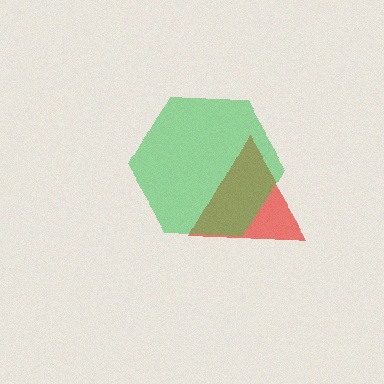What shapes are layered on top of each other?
The layered shapes are: a red triangle, a green hexagon.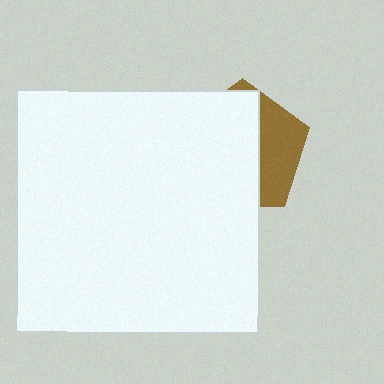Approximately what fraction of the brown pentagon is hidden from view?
Roughly 66% of the brown pentagon is hidden behind the white rectangle.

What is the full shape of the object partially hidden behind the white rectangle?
The partially hidden object is a brown pentagon.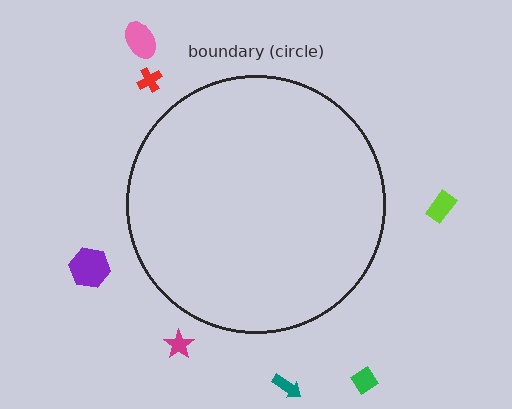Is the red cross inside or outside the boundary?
Outside.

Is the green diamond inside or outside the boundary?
Outside.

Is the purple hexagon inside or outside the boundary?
Outside.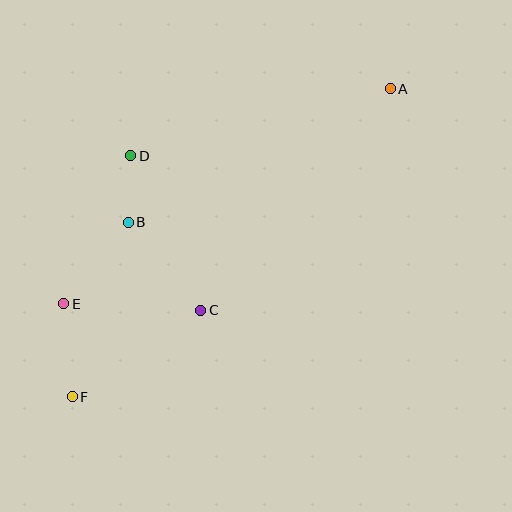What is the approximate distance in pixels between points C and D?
The distance between C and D is approximately 169 pixels.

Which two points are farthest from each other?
Points A and F are farthest from each other.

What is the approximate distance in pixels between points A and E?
The distance between A and E is approximately 391 pixels.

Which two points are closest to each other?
Points B and D are closest to each other.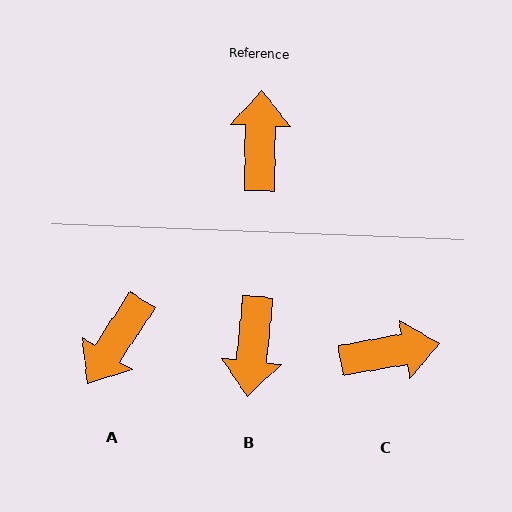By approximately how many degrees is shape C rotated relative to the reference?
Approximately 79 degrees clockwise.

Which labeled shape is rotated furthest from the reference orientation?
B, about 176 degrees away.